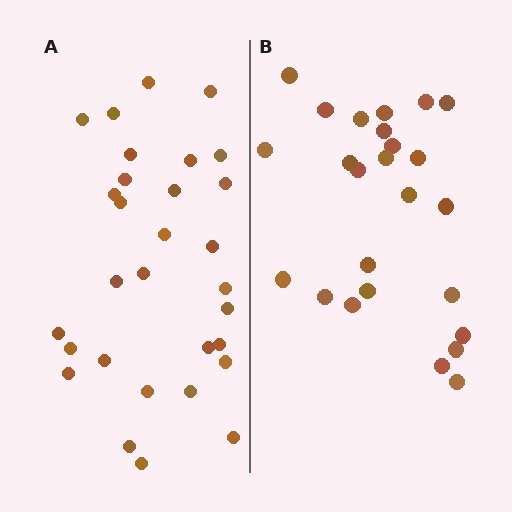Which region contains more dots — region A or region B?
Region A (the left region) has more dots.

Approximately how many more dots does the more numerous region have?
Region A has about 5 more dots than region B.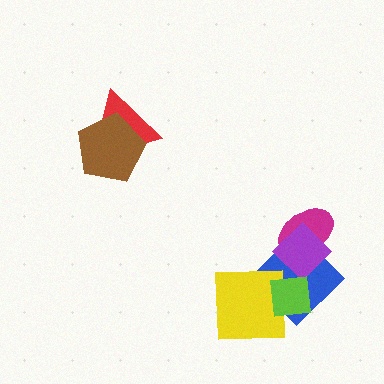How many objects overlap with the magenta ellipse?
2 objects overlap with the magenta ellipse.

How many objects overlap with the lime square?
3 objects overlap with the lime square.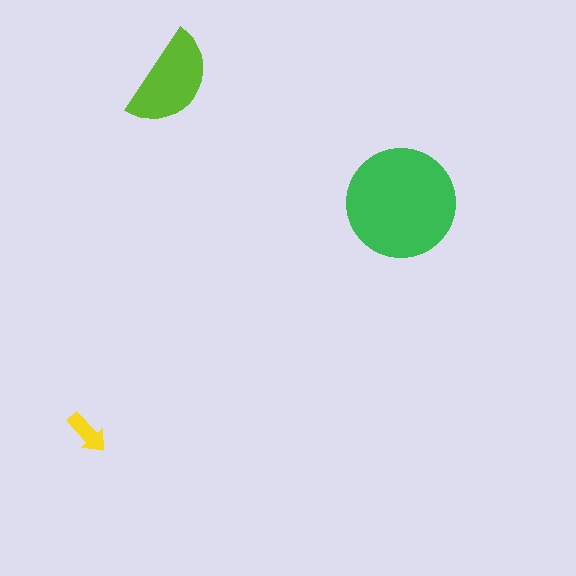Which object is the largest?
The green circle.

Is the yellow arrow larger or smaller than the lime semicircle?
Smaller.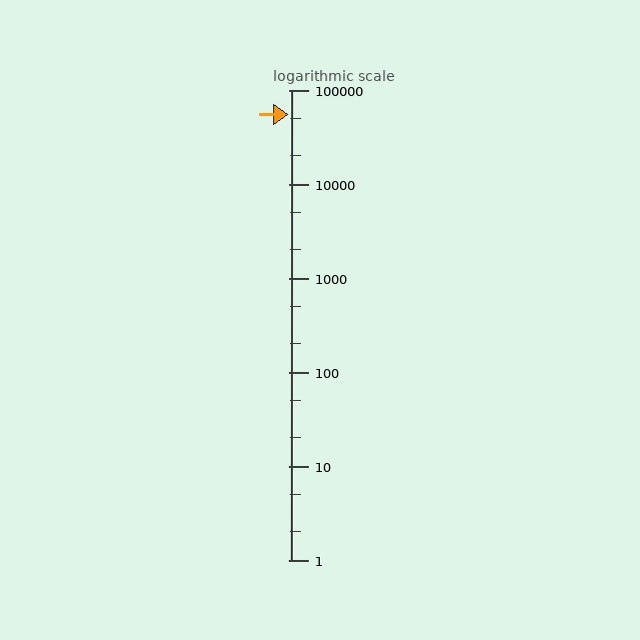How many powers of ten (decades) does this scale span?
The scale spans 5 decades, from 1 to 100000.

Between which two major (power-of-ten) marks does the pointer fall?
The pointer is between 10000 and 100000.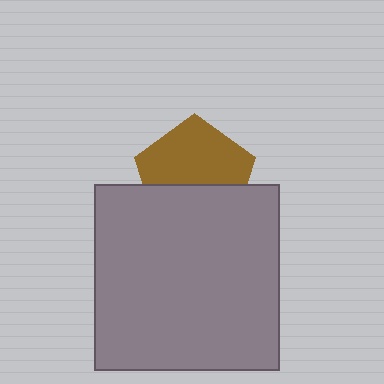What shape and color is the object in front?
The object in front is a gray square.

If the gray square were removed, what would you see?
You would see the complete brown pentagon.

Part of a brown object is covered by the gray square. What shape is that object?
It is a pentagon.